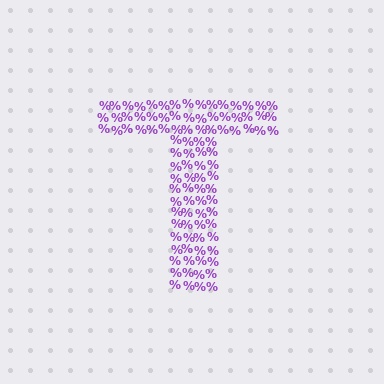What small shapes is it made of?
It is made of small percent signs.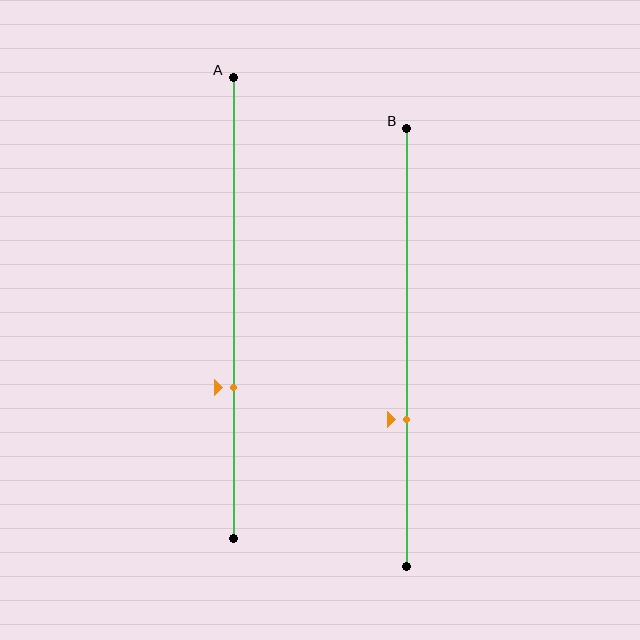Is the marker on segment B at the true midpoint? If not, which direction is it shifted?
No, the marker on segment B is shifted downward by about 17% of the segment length.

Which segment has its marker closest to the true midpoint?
Segment B has its marker closest to the true midpoint.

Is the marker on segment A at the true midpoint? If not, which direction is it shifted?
No, the marker on segment A is shifted downward by about 17% of the segment length.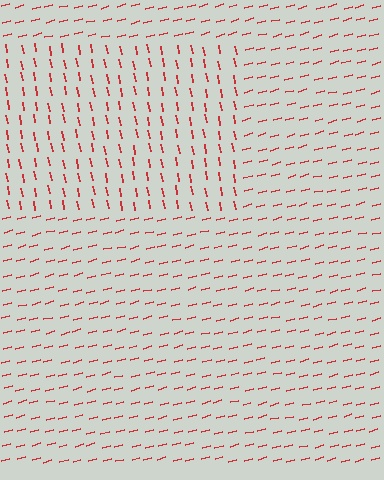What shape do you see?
I see a rectangle.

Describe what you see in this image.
The image is filled with small red line segments. A rectangle region in the image has lines oriented differently from the surrounding lines, creating a visible texture boundary.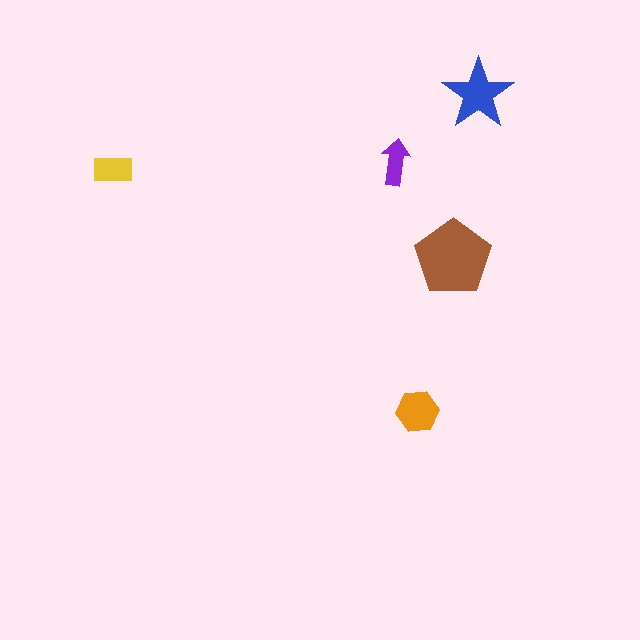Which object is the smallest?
The purple arrow.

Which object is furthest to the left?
The yellow rectangle is leftmost.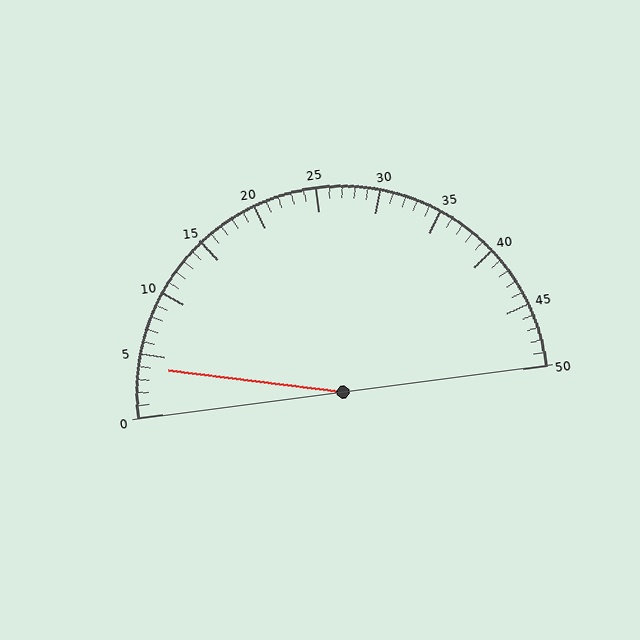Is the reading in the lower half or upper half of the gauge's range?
The reading is in the lower half of the range (0 to 50).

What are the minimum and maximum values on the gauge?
The gauge ranges from 0 to 50.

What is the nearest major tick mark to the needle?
The nearest major tick mark is 5.